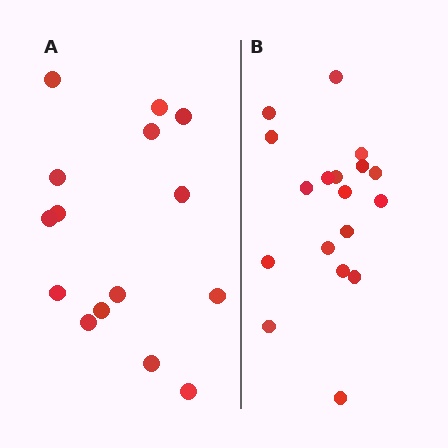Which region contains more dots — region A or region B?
Region B (the right region) has more dots.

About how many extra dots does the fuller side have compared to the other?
Region B has just a few more — roughly 2 or 3 more dots than region A.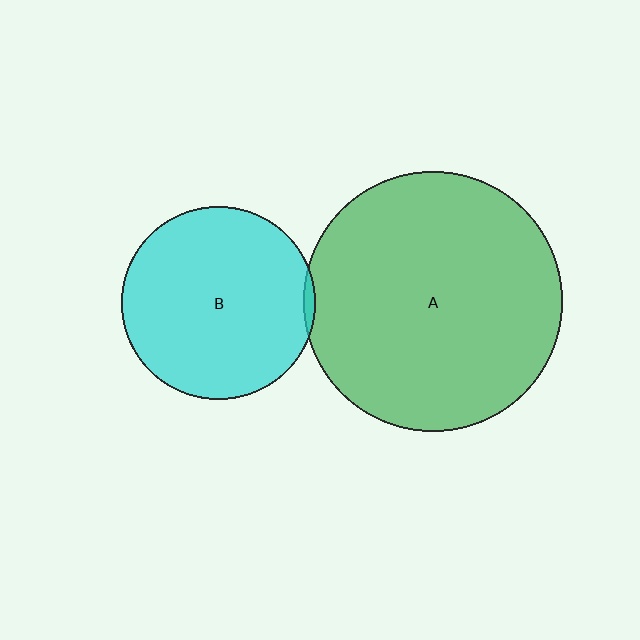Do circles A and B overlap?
Yes.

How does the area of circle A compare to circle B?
Approximately 1.8 times.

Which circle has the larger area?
Circle A (green).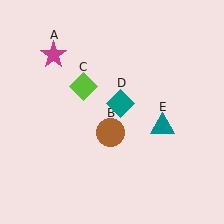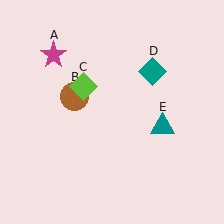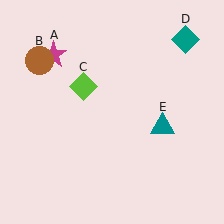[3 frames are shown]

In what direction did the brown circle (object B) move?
The brown circle (object B) moved up and to the left.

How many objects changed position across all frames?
2 objects changed position: brown circle (object B), teal diamond (object D).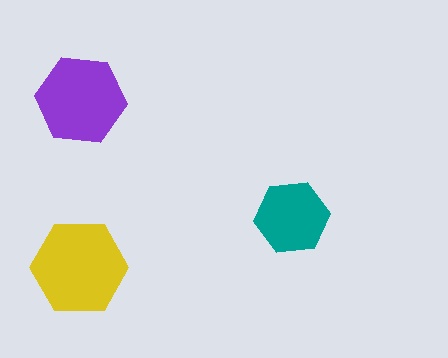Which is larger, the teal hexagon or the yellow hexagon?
The yellow one.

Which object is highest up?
The purple hexagon is topmost.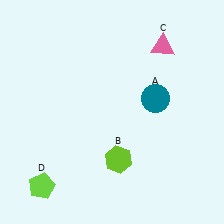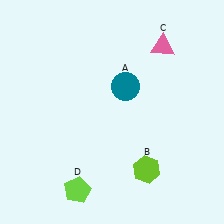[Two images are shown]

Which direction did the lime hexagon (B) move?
The lime hexagon (B) moved right.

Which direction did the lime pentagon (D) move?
The lime pentagon (D) moved right.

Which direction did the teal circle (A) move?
The teal circle (A) moved left.